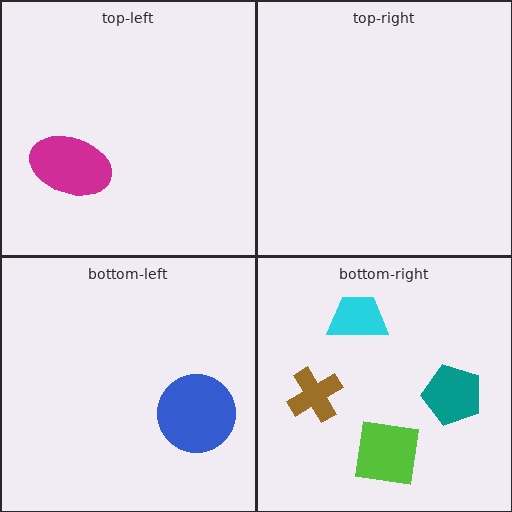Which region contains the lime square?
The bottom-right region.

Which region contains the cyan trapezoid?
The bottom-right region.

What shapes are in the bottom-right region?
The teal pentagon, the brown cross, the cyan trapezoid, the lime square.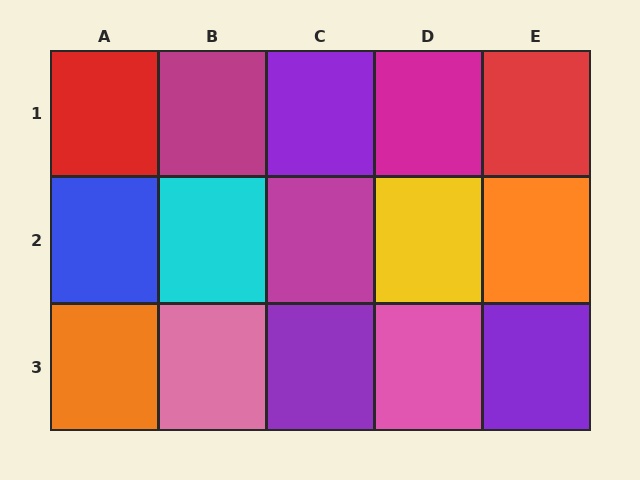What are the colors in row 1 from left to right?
Red, magenta, purple, magenta, red.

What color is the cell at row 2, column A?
Blue.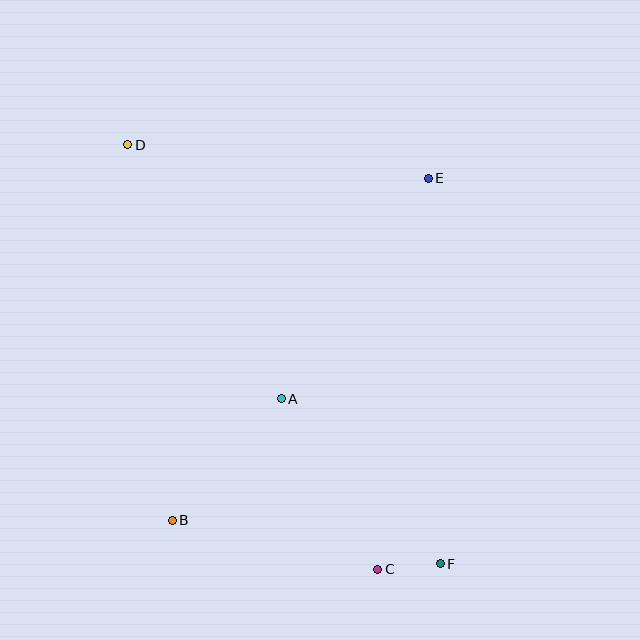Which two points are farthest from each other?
Points D and F are farthest from each other.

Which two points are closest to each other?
Points C and F are closest to each other.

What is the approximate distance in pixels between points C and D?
The distance between C and D is approximately 493 pixels.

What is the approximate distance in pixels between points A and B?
The distance between A and B is approximately 163 pixels.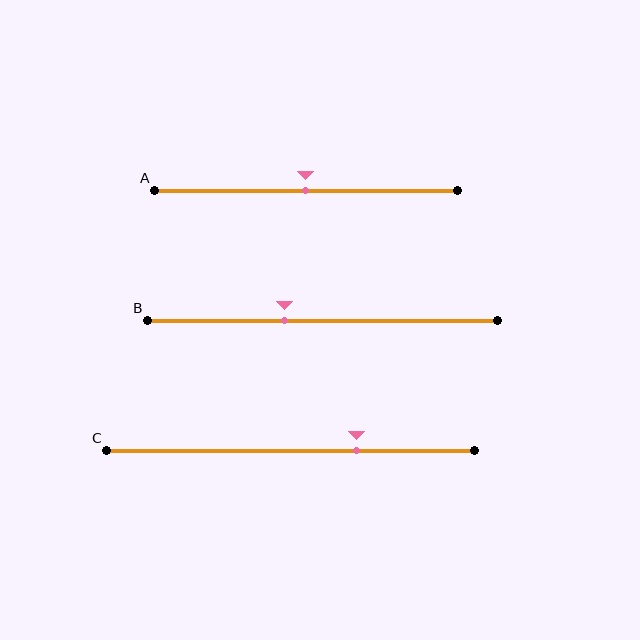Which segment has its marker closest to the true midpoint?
Segment A has its marker closest to the true midpoint.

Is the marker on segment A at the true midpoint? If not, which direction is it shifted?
Yes, the marker on segment A is at the true midpoint.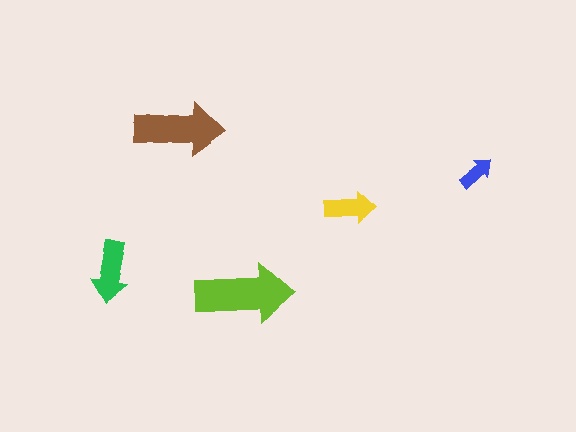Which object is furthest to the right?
The blue arrow is rightmost.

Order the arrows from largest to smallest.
the lime one, the brown one, the green one, the yellow one, the blue one.